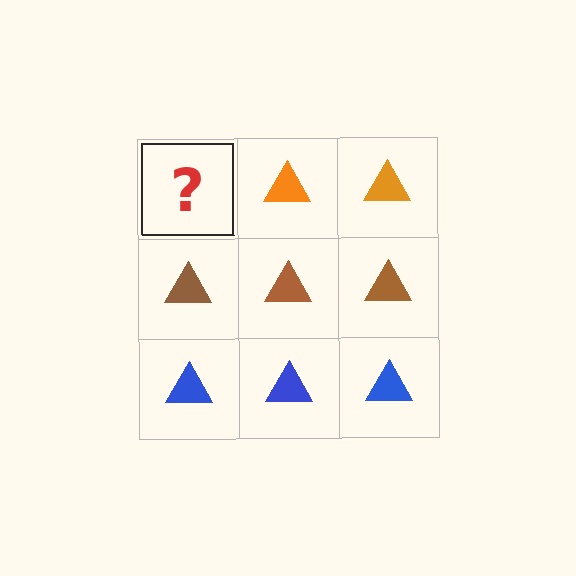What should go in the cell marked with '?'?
The missing cell should contain an orange triangle.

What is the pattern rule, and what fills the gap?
The rule is that each row has a consistent color. The gap should be filled with an orange triangle.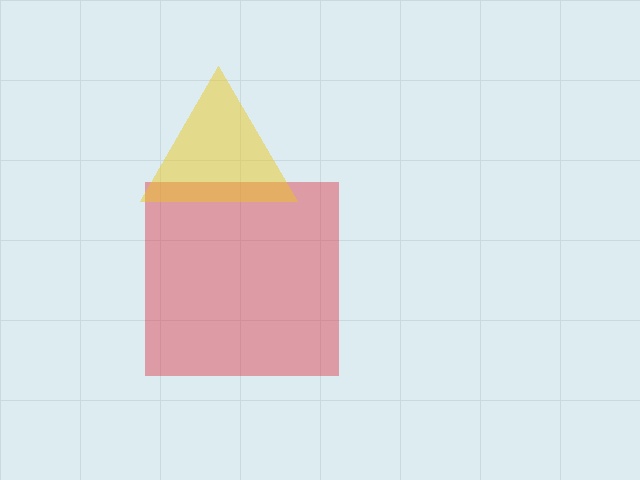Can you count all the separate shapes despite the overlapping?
Yes, there are 2 separate shapes.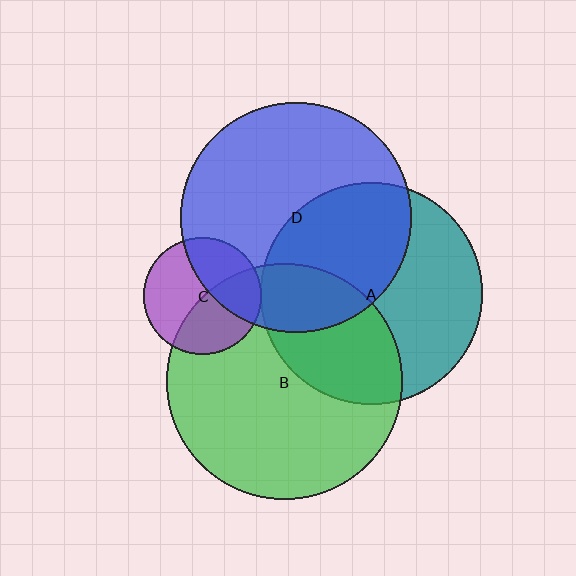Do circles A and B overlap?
Yes.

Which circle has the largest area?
Circle B (green).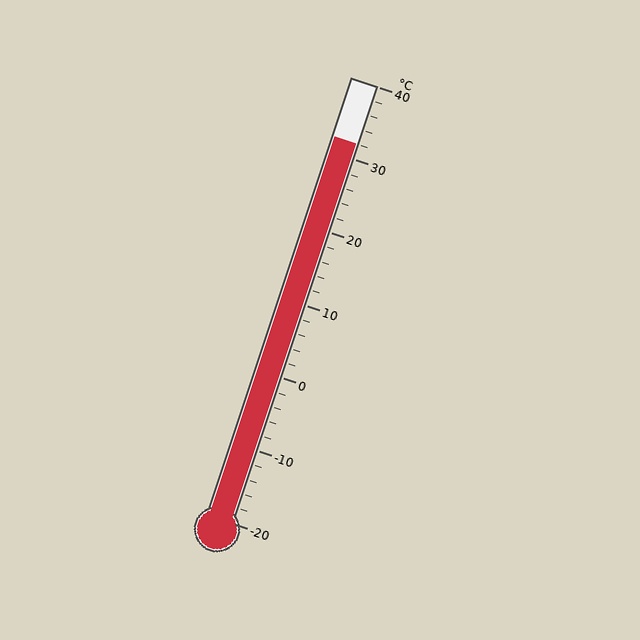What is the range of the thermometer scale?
The thermometer scale ranges from -20°C to 40°C.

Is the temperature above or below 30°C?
The temperature is above 30°C.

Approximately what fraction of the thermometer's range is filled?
The thermometer is filled to approximately 85% of its range.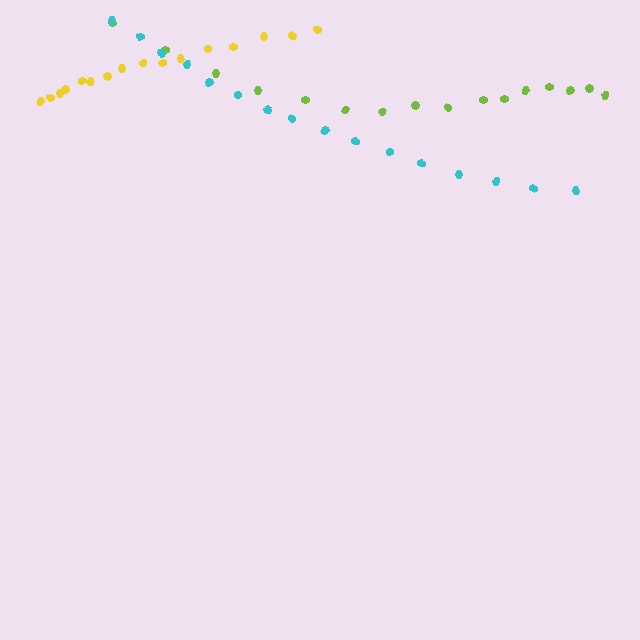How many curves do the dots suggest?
There are 3 distinct paths.